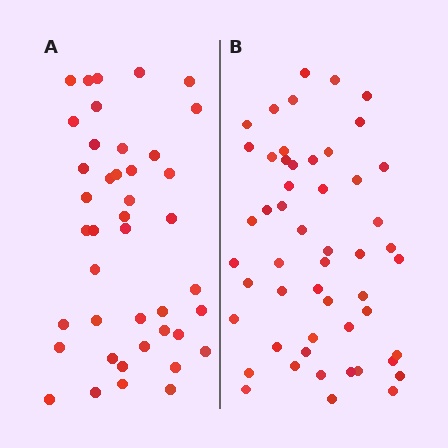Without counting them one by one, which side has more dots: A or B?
Region B (the right region) has more dots.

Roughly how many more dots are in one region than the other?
Region B has roughly 10 or so more dots than region A.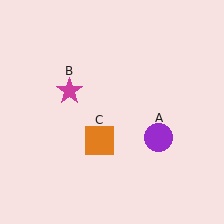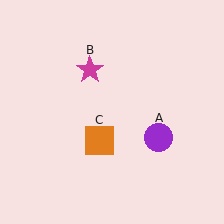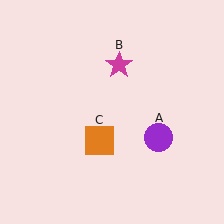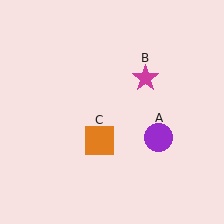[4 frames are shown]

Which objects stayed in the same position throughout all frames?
Purple circle (object A) and orange square (object C) remained stationary.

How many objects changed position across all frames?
1 object changed position: magenta star (object B).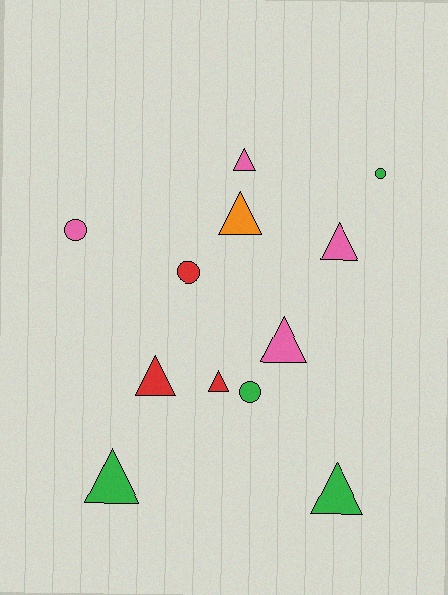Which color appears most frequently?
Pink, with 4 objects.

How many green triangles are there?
There are 2 green triangles.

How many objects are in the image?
There are 12 objects.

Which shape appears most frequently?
Triangle, with 8 objects.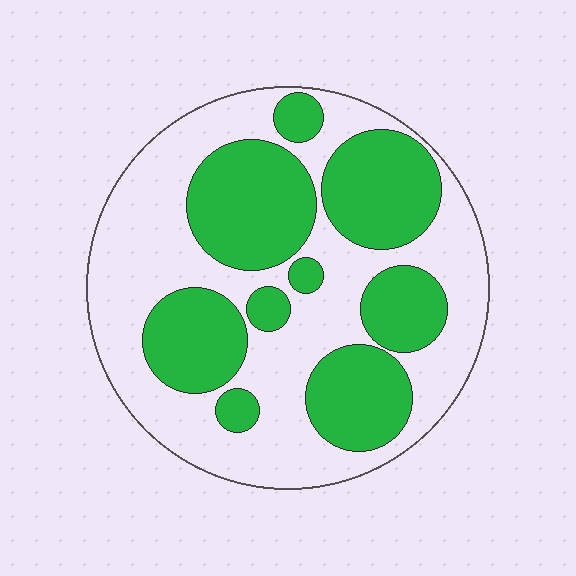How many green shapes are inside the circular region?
9.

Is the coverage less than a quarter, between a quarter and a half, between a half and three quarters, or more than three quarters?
Between a quarter and a half.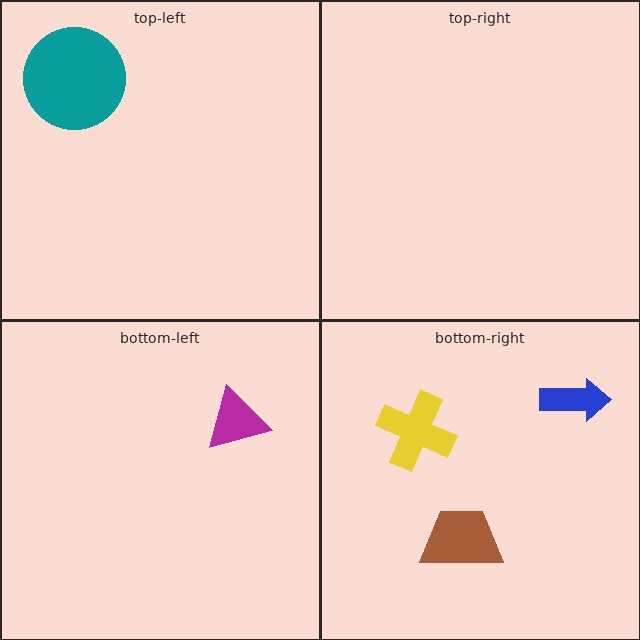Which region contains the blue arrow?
The bottom-right region.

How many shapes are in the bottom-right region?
3.